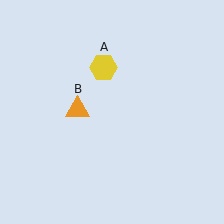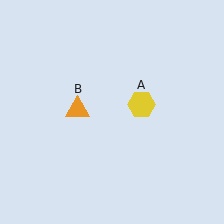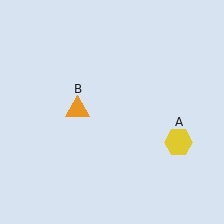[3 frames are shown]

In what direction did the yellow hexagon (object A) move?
The yellow hexagon (object A) moved down and to the right.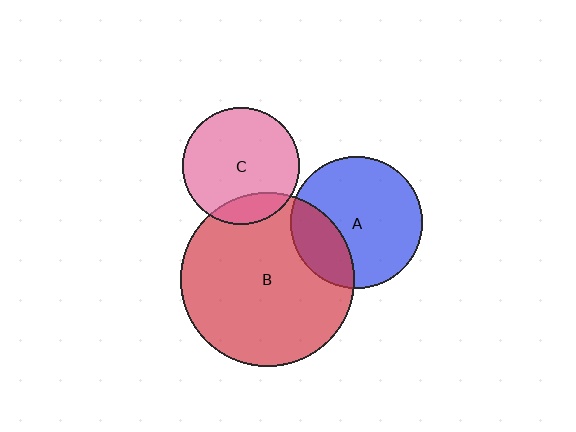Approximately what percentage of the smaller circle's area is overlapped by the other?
Approximately 25%.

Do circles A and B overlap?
Yes.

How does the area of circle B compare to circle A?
Approximately 1.7 times.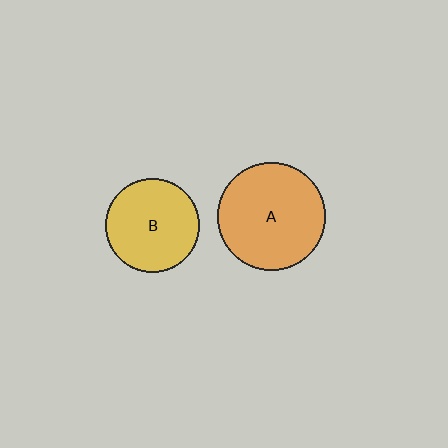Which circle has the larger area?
Circle A (orange).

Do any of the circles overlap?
No, none of the circles overlap.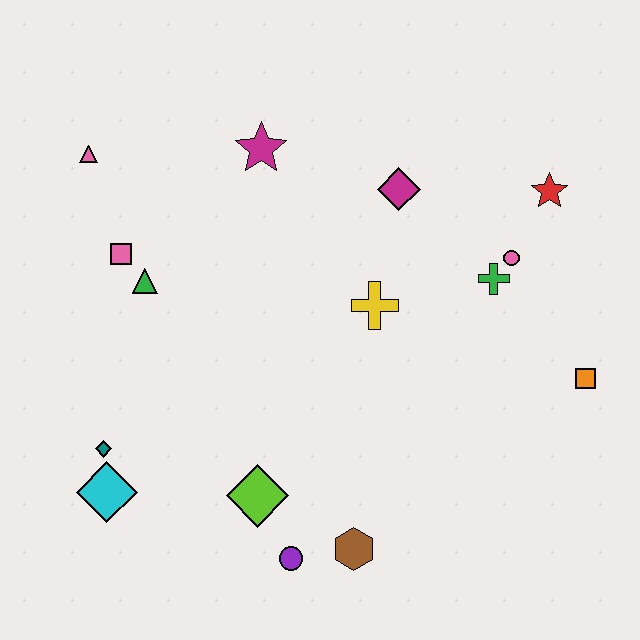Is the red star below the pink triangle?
Yes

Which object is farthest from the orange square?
The pink triangle is farthest from the orange square.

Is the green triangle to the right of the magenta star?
No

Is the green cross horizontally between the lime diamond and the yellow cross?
No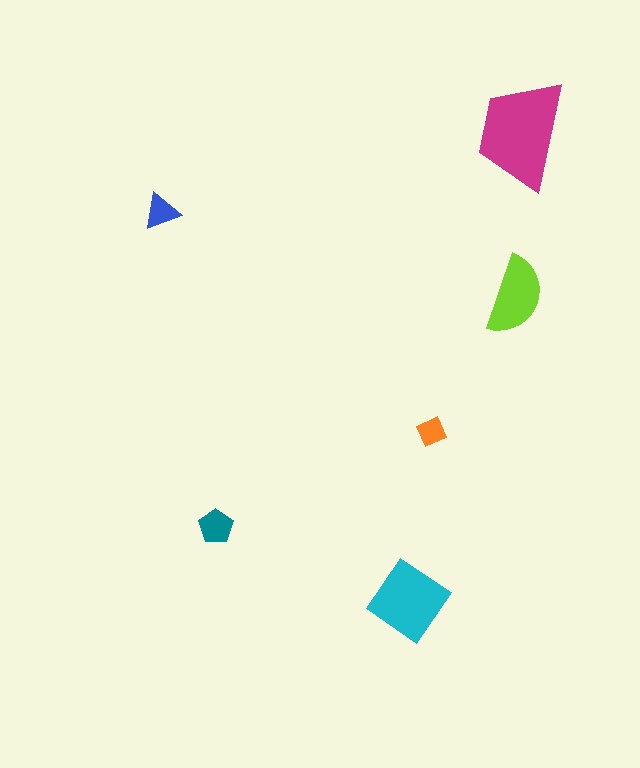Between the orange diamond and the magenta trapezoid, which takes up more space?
The magenta trapezoid.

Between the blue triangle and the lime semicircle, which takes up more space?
The lime semicircle.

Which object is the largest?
The magenta trapezoid.